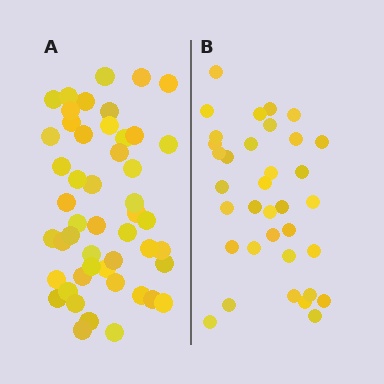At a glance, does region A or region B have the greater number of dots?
Region A (the left region) has more dots.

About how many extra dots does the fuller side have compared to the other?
Region A has approximately 15 more dots than region B.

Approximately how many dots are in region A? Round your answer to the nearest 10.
About 50 dots. (The exact count is 49, which rounds to 50.)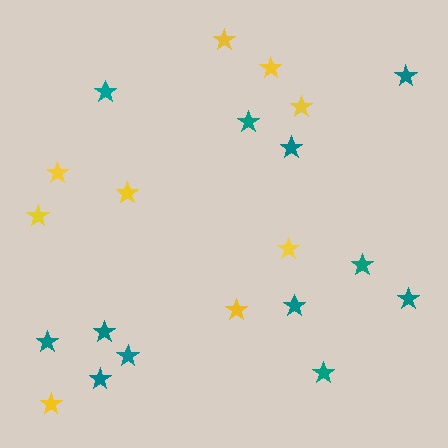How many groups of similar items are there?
There are 2 groups: one group of yellow stars (9) and one group of teal stars (12).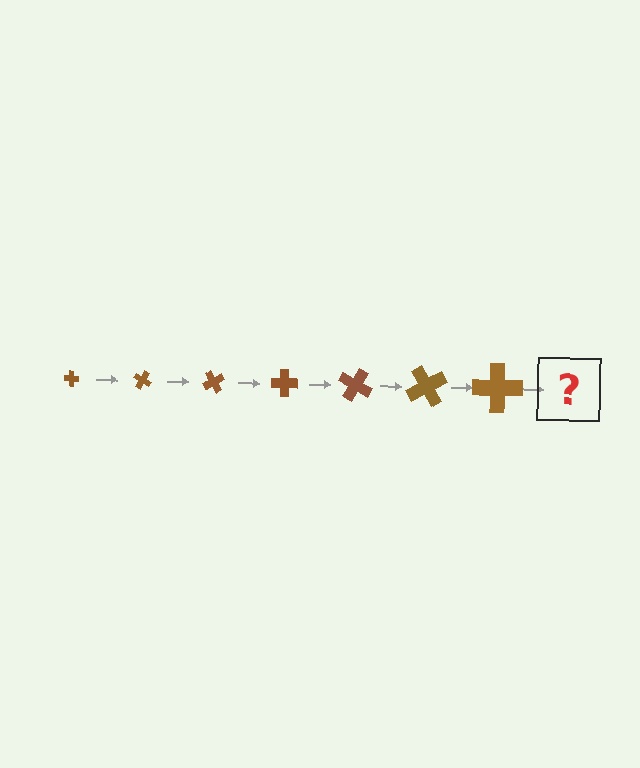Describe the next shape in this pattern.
It should be a cross, larger than the previous one and rotated 210 degrees from the start.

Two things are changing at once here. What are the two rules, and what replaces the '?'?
The two rules are that the cross grows larger each step and it rotates 30 degrees each step. The '?' should be a cross, larger than the previous one and rotated 210 degrees from the start.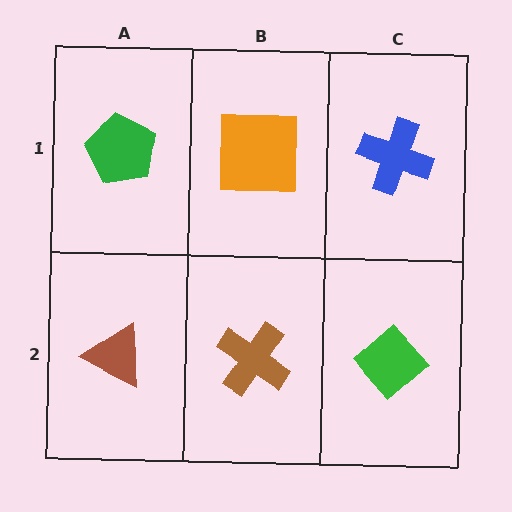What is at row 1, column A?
A green pentagon.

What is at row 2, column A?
A brown triangle.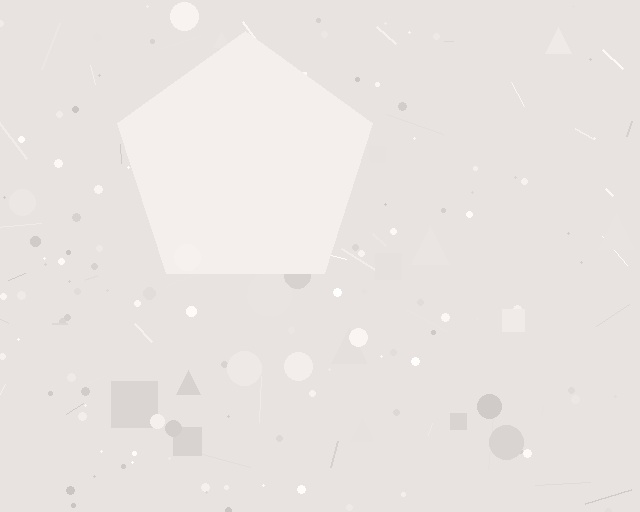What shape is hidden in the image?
A pentagon is hidden in the image.